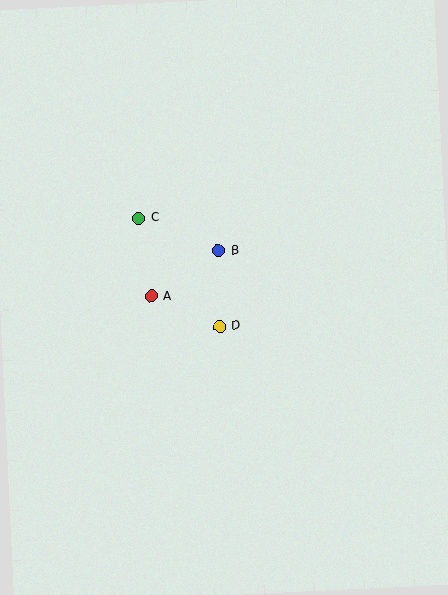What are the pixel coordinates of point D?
Point D is at (220, 327).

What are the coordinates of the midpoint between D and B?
The midpoint between D and B is at (219, 289).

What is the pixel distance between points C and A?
The distance between C and A is 79 pixels.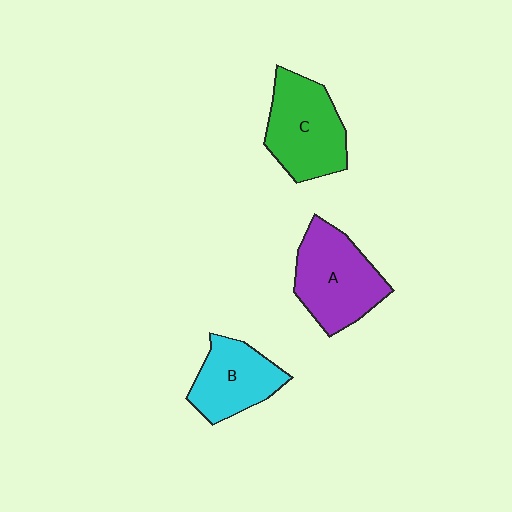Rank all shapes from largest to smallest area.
From largest to smallest: A (purple), C (green), B (cyan).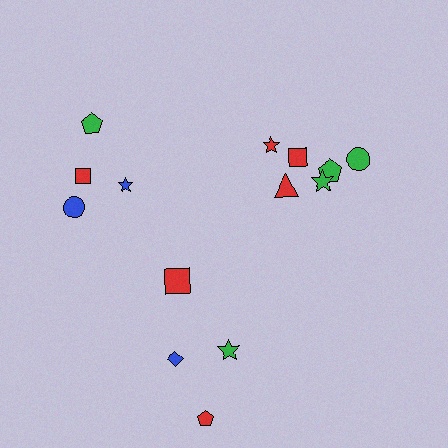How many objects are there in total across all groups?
There are 14 objects.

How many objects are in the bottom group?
There are 4 objects.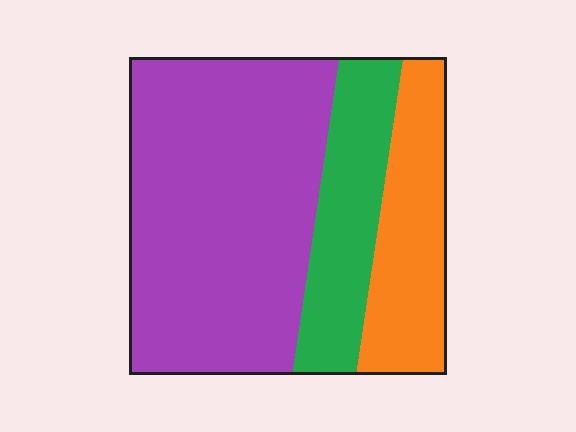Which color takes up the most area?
Purple, at roughly 60%.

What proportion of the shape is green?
Green takes up less than a quarter of the shape.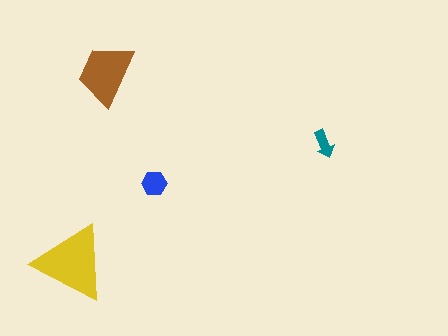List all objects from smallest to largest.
The teal arrow, the blue hexagon, the brown trapezoid, the yellow triangle.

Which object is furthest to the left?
The yellow triangle is leftmost.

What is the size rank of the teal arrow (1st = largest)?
4th.